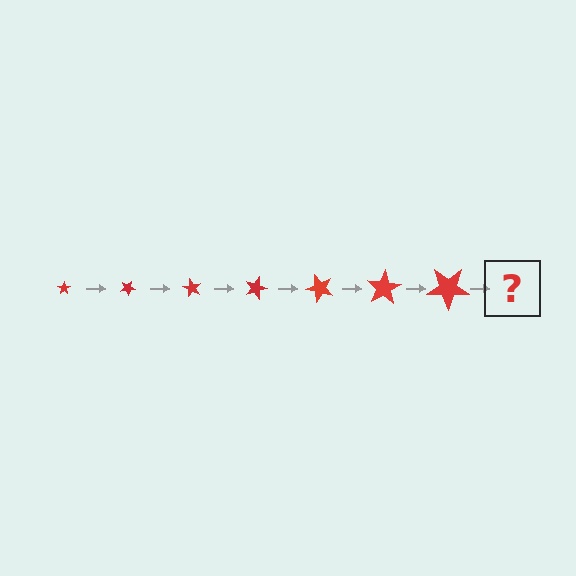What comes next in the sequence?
The next element should be a star, larger than the previous one and rotated 210 degrees from the start.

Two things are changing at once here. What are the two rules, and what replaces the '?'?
The two rules are that the star grows larger each step and it rotates 30 degrees each step. The '?' should be a star, larger than the previous one and rotated 210 degrees from the start.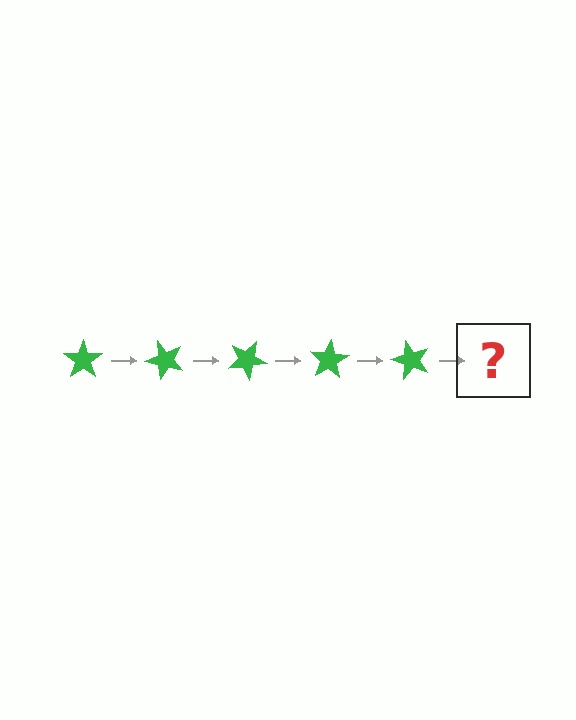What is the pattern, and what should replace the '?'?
The pattern is that the star rotates 50 degrees each step. The '?' should be a green star rotated 250 degrees.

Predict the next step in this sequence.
The next step is a green star rotated 250 degrees.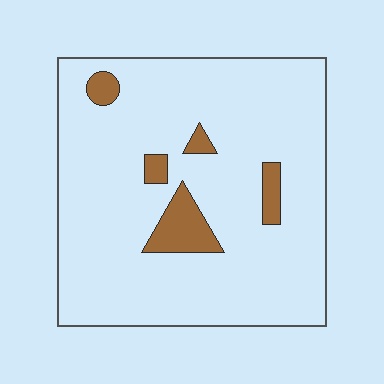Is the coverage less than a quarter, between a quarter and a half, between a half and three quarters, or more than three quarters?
Less than a quarter.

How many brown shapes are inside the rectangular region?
5.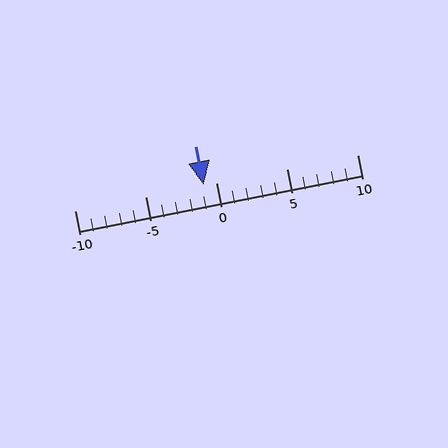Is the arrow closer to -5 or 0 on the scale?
The arrow is closer to 0.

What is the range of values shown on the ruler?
The ruler shows values from -10 to 10.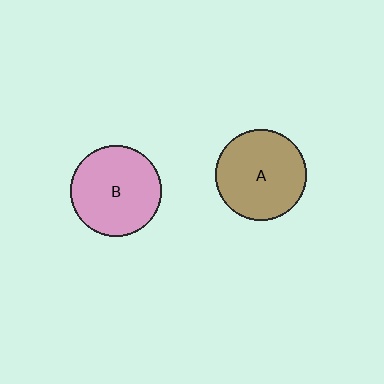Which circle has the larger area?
Circle A (brown).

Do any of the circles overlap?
No, none of the circles overlap.